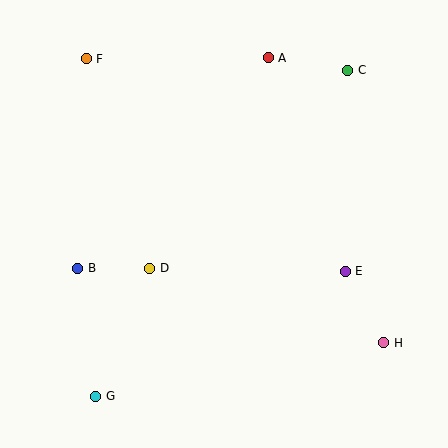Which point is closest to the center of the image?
Point D at (150, 268) is closest to the center.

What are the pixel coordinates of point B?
Point B is at (78, 268).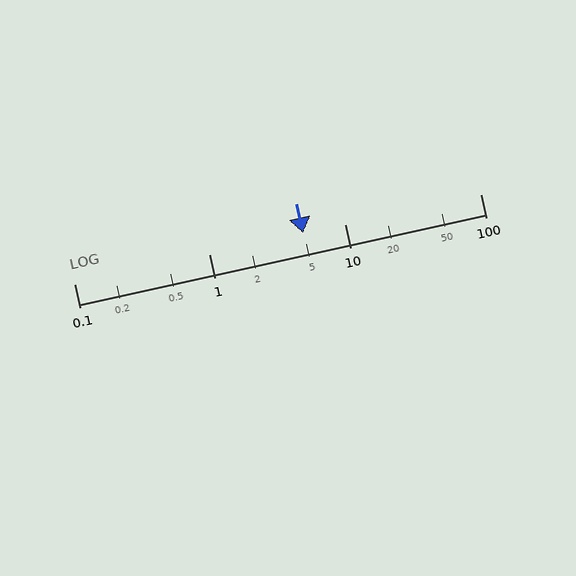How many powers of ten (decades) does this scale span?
The scale spans 3 decades, from 0.1 to 100.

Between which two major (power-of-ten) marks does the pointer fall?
The pointer is between 1 and 10.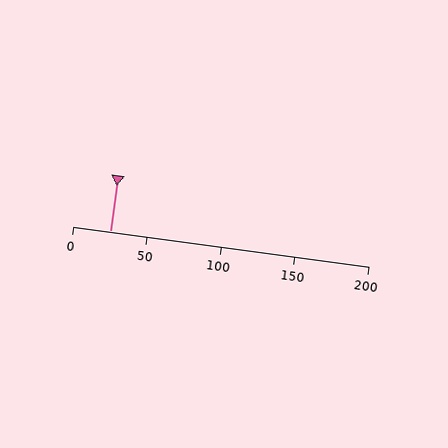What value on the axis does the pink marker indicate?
The marker indicates approximately 25.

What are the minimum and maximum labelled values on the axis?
The axis runs from 0 to 200.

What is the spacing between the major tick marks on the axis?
The major ticks are spaced 50 apart.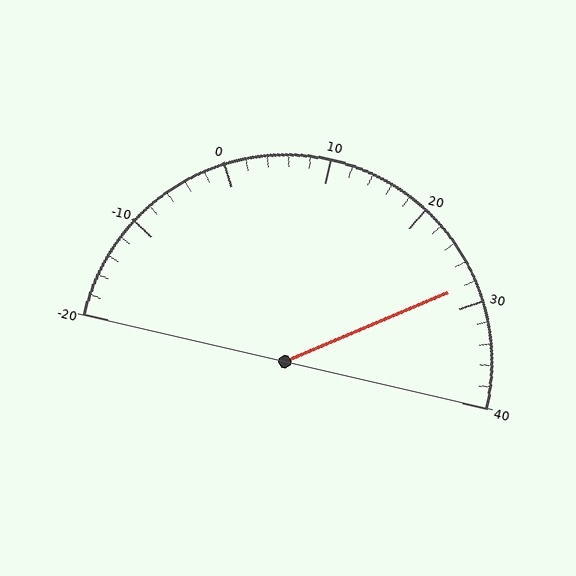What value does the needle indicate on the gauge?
The needle indicates approximately 28.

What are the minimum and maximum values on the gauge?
The gauge ranges from -20 to 40.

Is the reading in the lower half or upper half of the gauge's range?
The reading is in the upper half of the range (-20 to 40).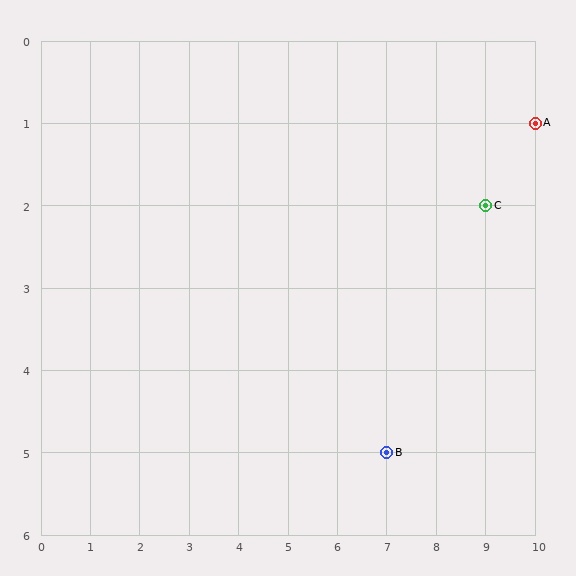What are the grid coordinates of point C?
Point C is at grid coordinates (9, 2).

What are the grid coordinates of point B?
Point B is at grid coordinates (7, 5).